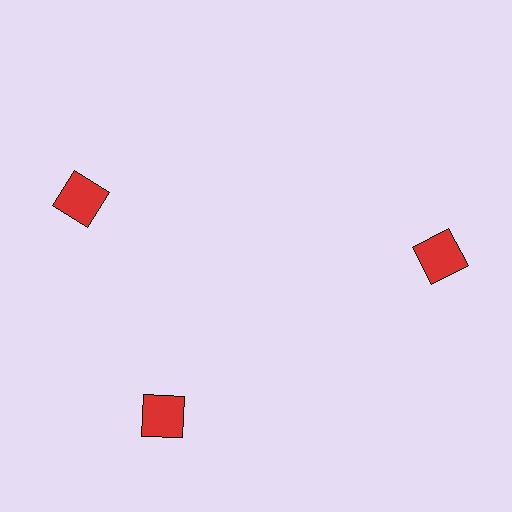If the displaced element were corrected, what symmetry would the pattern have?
It would have 3-fold rotational symmetry — the pattern would map onto itself every 120 degrees.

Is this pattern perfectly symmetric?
No. The 3 red squares are arranged in a ring, but one element near the 11 o'clock position is rotated out of alignment along the ring, breaking the 3-fold rotational symmetry.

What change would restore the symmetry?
The symmetry would be restored by rotating it back into even spacing with its neighbors so that all 3 squares sit at equal angles and equal distance from the center.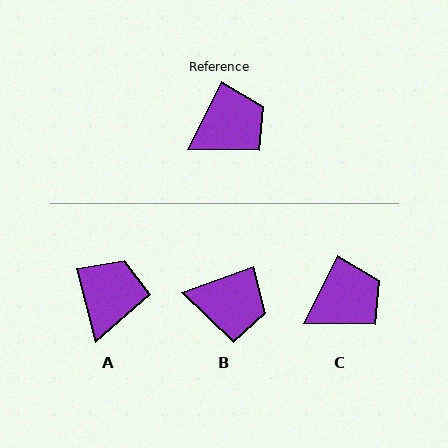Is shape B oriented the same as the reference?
No, it is off by about 44 degrees.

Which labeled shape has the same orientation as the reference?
C.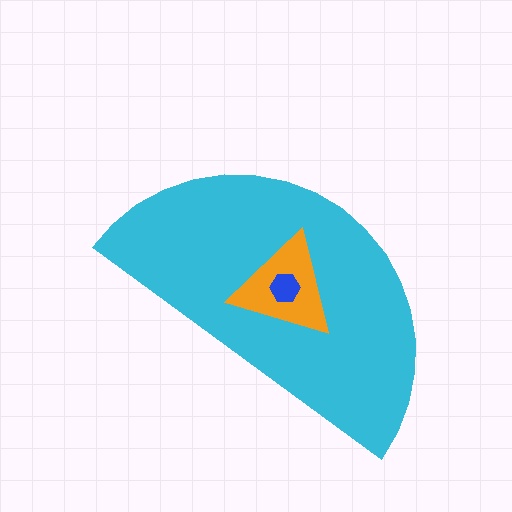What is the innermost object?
The blue hexagon.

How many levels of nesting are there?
3.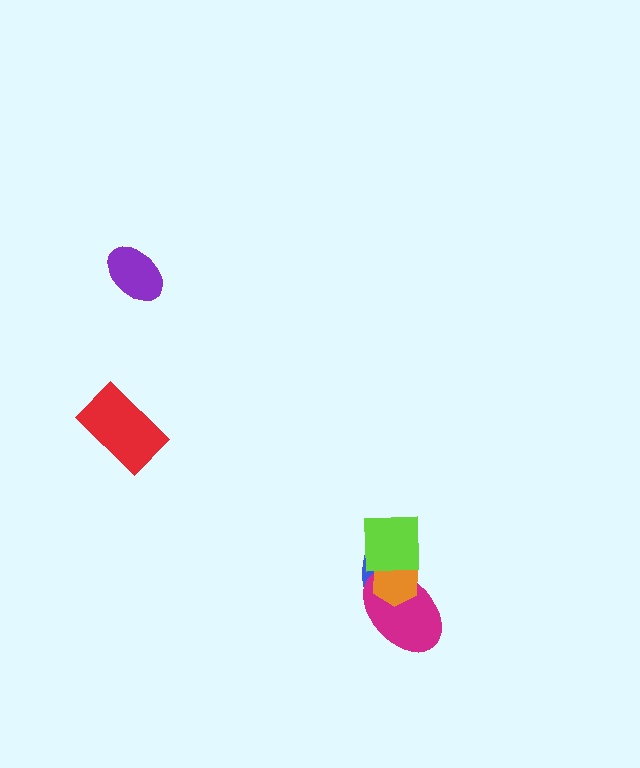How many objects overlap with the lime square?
2 objects overlap with the lime square.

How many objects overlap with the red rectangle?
0 objects overlap with the red rectangle.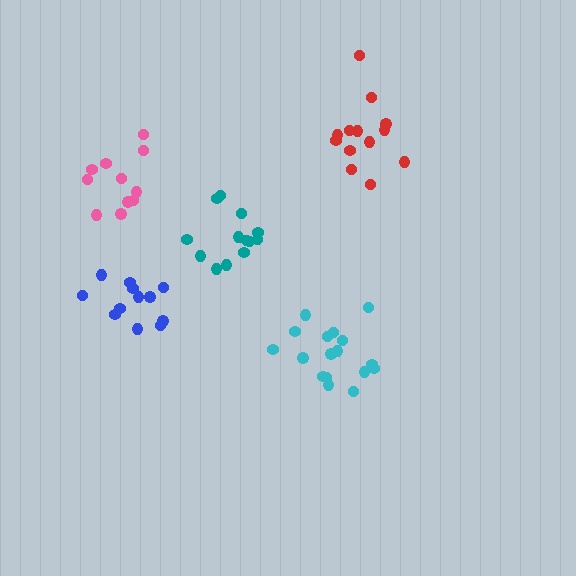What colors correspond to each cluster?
The clusters are colored: cyan, blue, teal, red, pink.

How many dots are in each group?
Group 1: 17 dots, Group 2: 12 dots, Group 3: 13 dots, Group 4: 13 dots, Group 5: 11 dots (66 total).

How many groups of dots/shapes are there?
There are 5 groups.